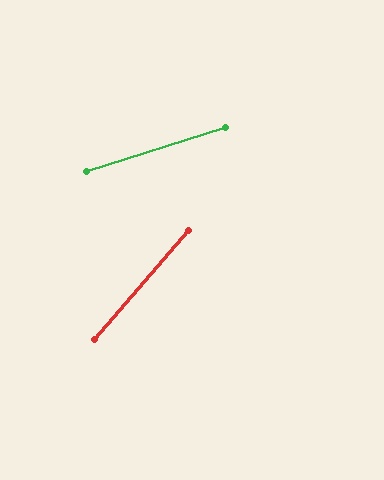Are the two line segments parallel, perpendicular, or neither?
Neither parallel nor perpendicular — they differ by about 32°.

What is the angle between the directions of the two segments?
Approximately 32 degrees.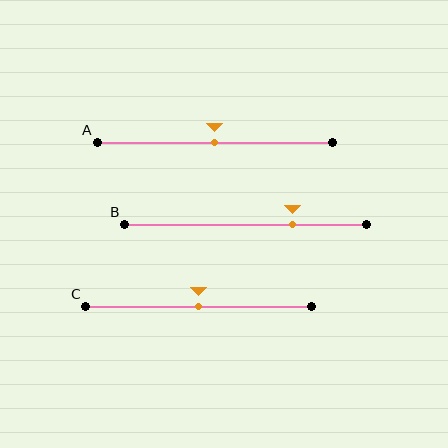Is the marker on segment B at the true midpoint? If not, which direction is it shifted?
No, the marker on segment B is shifted to the right by about 20% of the segment length.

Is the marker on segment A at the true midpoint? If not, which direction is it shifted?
Yes, the marker on segment A is at the true midpoint.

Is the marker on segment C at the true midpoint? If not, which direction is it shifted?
Yes, the marker on segment C is at the true midpoint.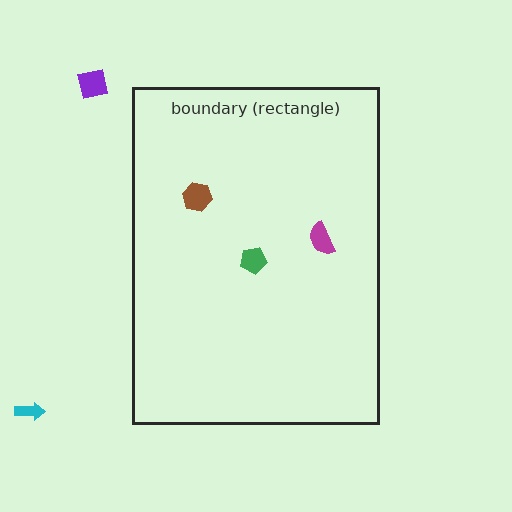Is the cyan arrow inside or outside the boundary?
Outside.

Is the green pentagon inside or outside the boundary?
Inside.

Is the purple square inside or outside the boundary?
Outside.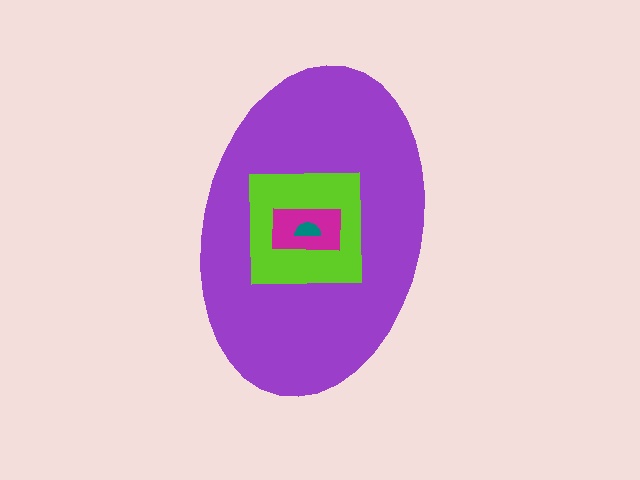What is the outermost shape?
The purple ellipse.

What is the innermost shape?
The teal semicircle.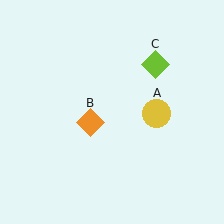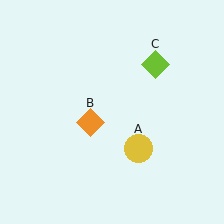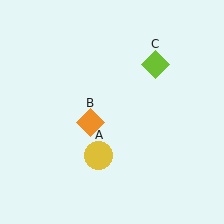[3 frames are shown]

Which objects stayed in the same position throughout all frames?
Orange diamond (object B) and lime diamond (object C) remained stationary.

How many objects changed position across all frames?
1 object changed position: yellow circle (object A).